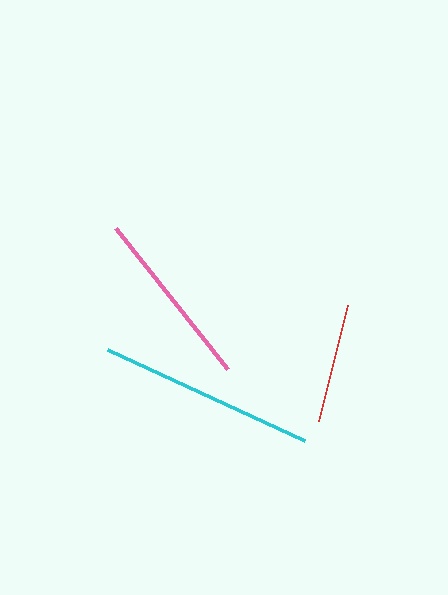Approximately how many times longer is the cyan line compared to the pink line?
The cyan line is approximately 1.2 times the length of the pink line.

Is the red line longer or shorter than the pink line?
The pink line is longer than the red line.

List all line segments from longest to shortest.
From longest to shortest: cyan, pink, red.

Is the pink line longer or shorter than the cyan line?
The cyan line is longer than the pink line.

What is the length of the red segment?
The red segment is approximately 119 pixels long.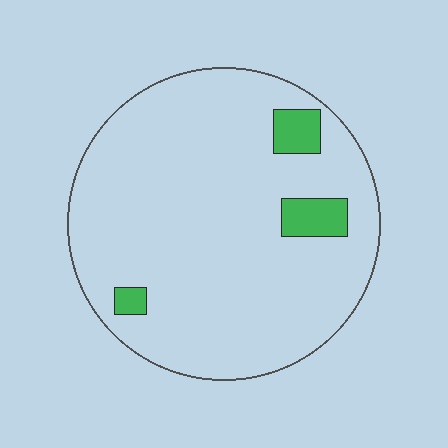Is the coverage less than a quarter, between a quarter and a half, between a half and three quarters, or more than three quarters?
Less than a quarter.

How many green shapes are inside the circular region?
3.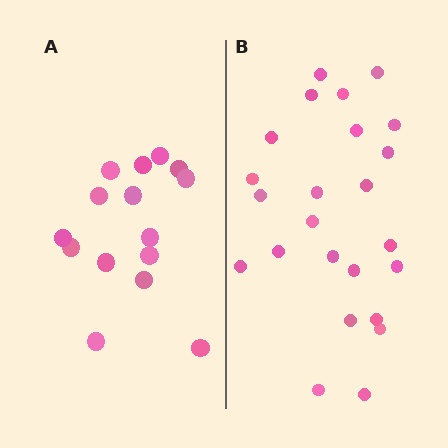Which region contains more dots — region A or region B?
Region B (the right region) has more dots.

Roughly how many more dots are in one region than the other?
Region B has roughly 8 or so more dots than region A.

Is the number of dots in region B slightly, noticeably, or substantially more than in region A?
Region B has substantially more. The ratio is roughly 1.6 to 1.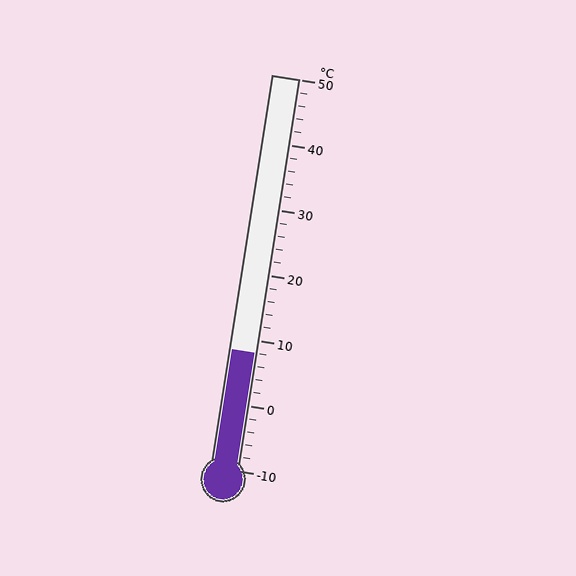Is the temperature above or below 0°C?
The temperature is above 0°C.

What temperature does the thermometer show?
The thermometer shows approximately 8°C.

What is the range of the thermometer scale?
The thermometer scale ranges from -10°C to 50°C.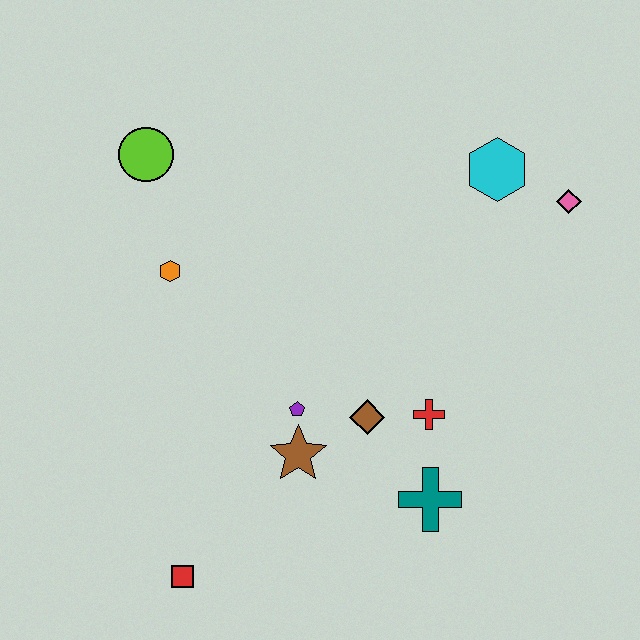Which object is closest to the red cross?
The brown diamond is closest to the red cross.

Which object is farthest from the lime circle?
The teal cross is farthest from the lime circle.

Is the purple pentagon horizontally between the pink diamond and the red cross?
No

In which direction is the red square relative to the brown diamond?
The red square is to the left of the brown diamond.